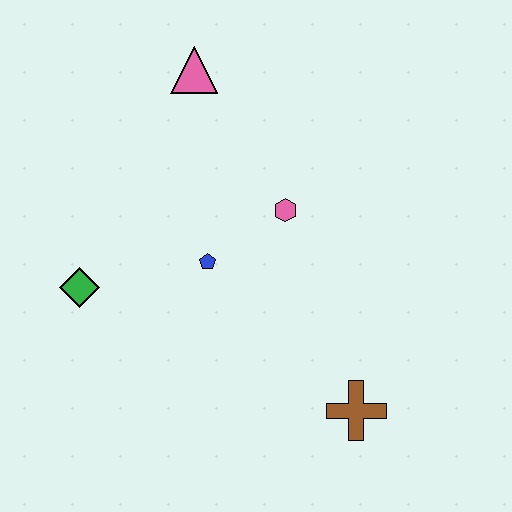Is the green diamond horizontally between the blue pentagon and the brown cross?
No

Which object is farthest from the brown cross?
The pink triangle is farthest from the brown cross.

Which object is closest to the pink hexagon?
The blue pentagon is closest to the pink hexagon.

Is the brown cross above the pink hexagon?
No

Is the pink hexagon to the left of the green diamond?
No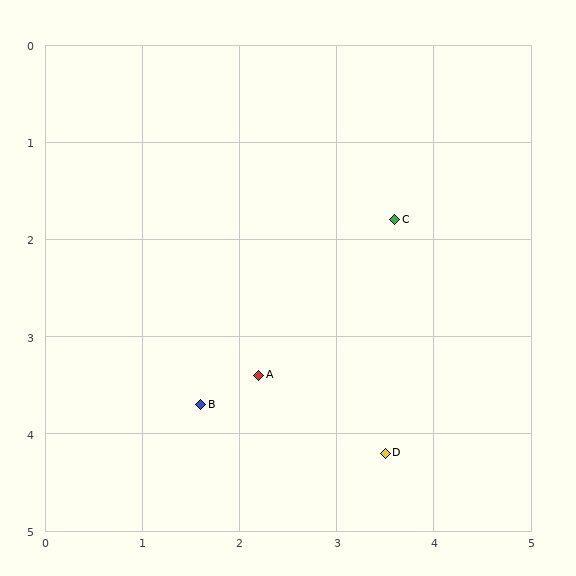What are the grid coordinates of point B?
Point B is at approximately (1.6, 3.7).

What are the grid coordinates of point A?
Point A is at approximately (2.2, 3.4).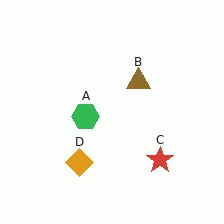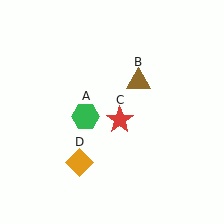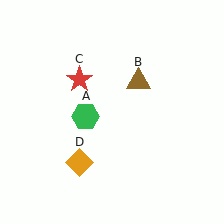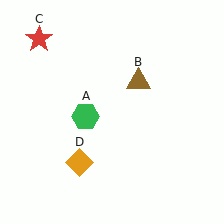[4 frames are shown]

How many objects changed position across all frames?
1 object changed position: red star (object C).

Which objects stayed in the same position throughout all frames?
Green hexagon (object A) and brown triangle (object B) and orange diamond (object D) remained stationary.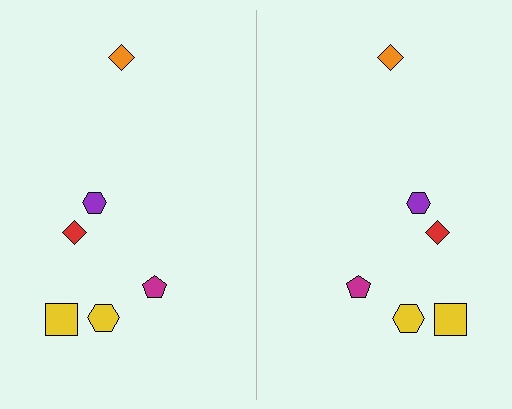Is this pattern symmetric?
Yes, this pattern has bilateral (reflection) symmetry.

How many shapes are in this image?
There are 12 shapes in this image.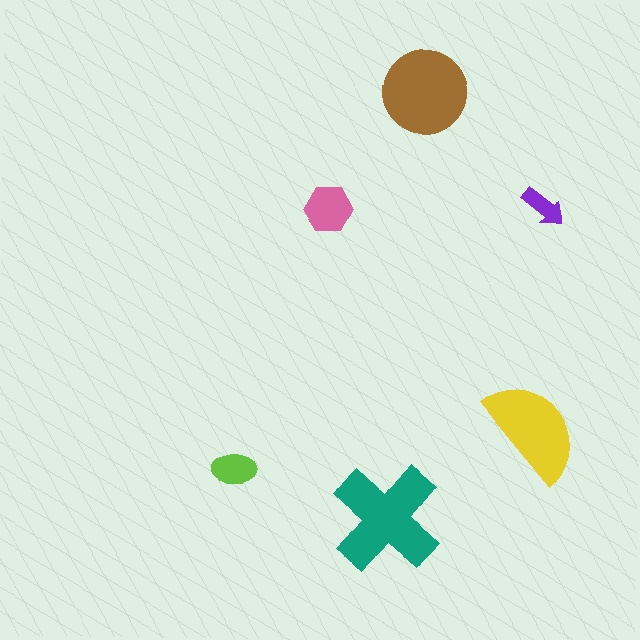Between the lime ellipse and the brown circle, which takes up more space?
The brown circle.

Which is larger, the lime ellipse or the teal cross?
The teal cross.